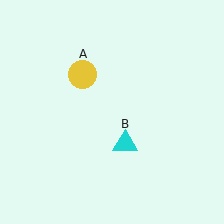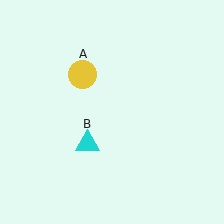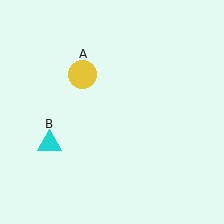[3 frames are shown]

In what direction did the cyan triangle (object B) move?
The cyan triangle (object B) moved left.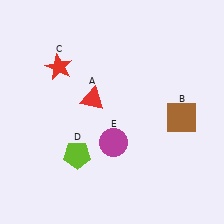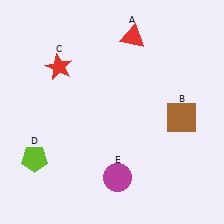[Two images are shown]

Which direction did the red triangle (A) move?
The red triangle (A) moved up.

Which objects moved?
The objects that moved are: the red triangle (A), the lime pentagon (D), the magenta circle (E).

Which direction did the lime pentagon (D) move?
The lime pentagon (D) moved left.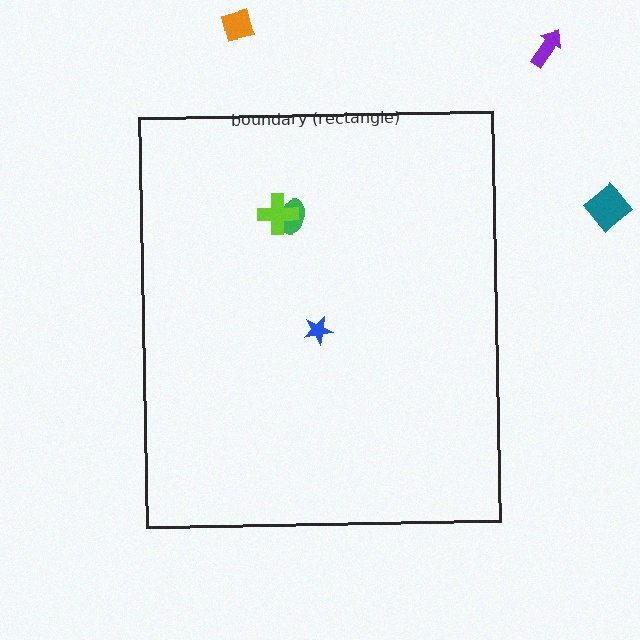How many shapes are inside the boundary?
3 inside, 3 outside.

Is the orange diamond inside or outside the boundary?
Outside.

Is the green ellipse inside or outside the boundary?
Inside.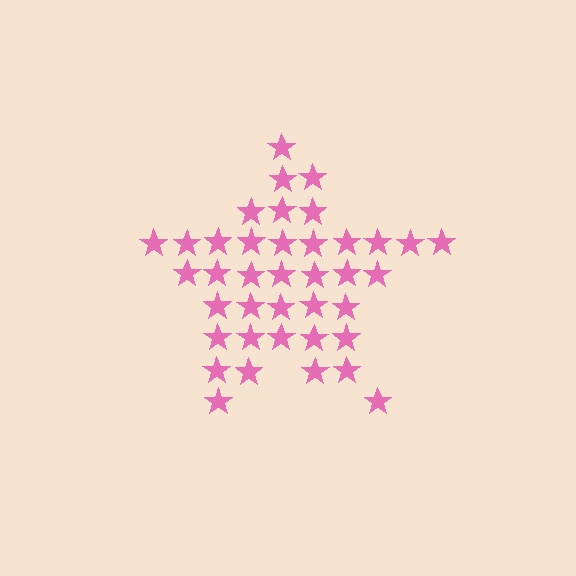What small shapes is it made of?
It is made of small stars.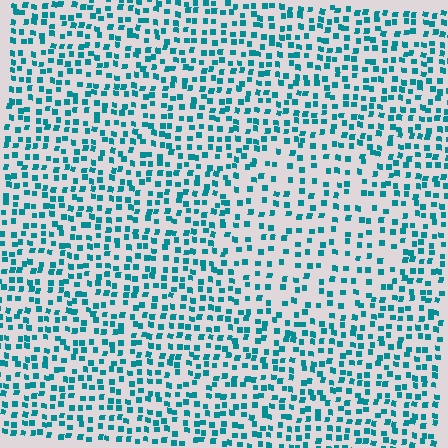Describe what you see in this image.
The image contains small teal elements arranged at two different densities. A circle-shaped region is visible where the elements are less densely packed than the surrounding area.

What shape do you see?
I see a circle.